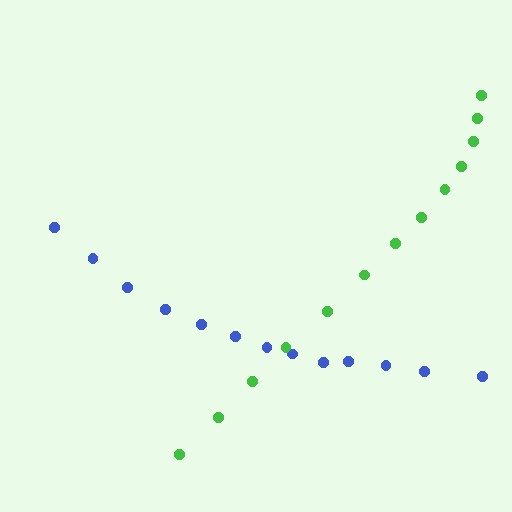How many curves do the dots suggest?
There are 2 distinct paths.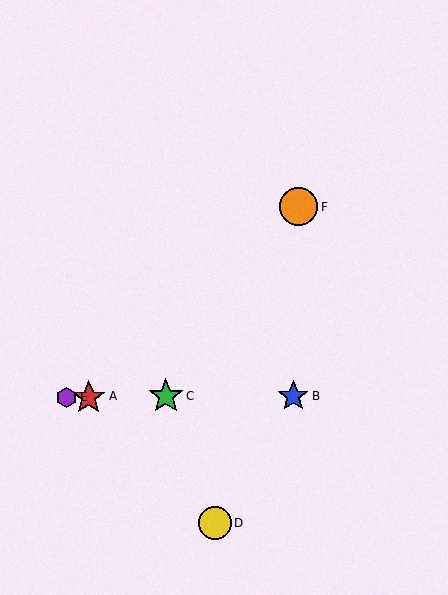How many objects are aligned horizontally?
4 objects (A, B, C, E) are aligned horizontally.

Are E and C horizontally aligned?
Yes, both are at y≈397.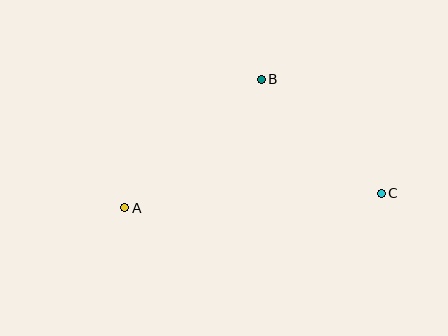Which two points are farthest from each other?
Points A and C are farthest from each other.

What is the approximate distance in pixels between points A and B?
The distance between A and B is approximately 188 pixels.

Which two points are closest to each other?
Points B and C are closest to each other.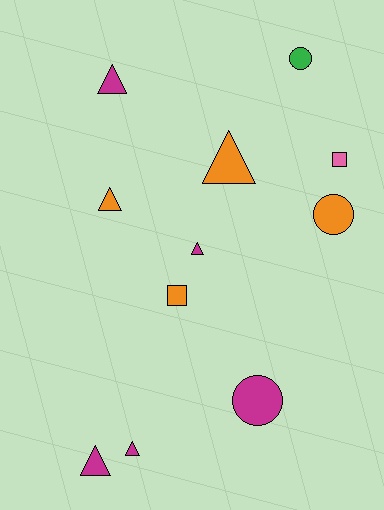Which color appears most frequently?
Magenta, with 5 objects.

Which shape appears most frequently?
Triangle, with 6 objects.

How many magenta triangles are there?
There are 4 magenta triangles.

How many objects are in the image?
There are 11 objects.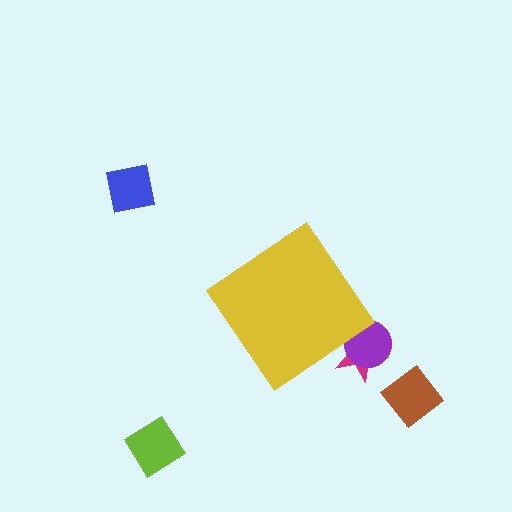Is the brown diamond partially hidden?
No, the brown diamond is fully visible.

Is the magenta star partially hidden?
Yes, the magenta star is partially hidden behind the yellow diamond.